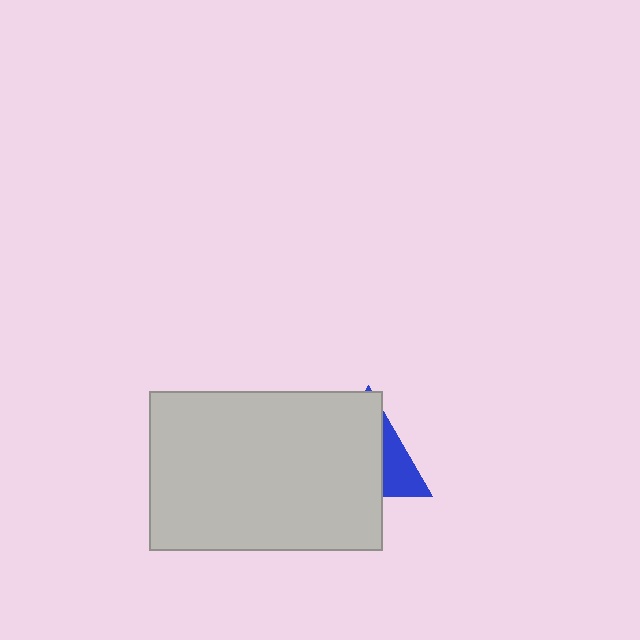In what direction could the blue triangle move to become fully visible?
The blue triangle could move right. That would shift it out from behind the light gray rectangle entirely.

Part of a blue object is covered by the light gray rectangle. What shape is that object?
It is a triangle.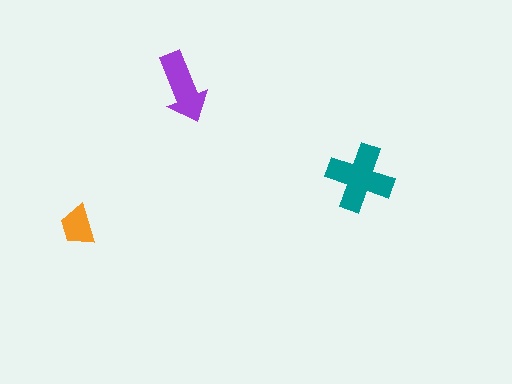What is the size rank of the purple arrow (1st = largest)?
2nd.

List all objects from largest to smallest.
The teal cross, the purple arrow, the orange trapezoid.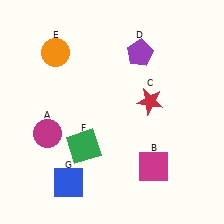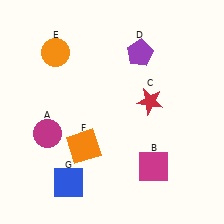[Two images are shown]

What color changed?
The square (F) changed from green in Image 1 to orange in Image 2.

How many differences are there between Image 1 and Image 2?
There is 1 difference between the two images.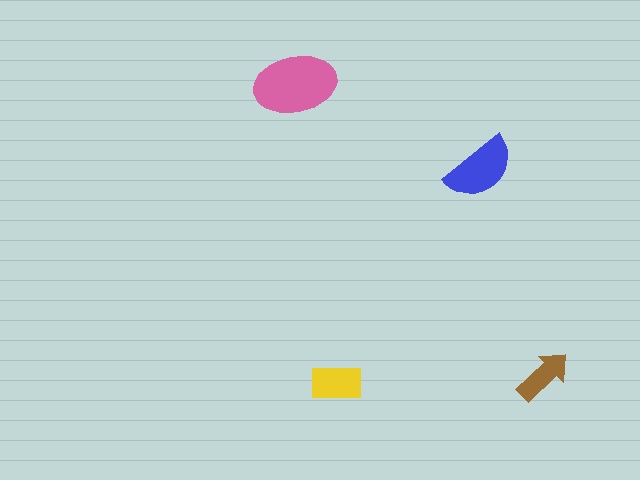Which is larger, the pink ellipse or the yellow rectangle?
The pink ellipse.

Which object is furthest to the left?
The pink ellipse is leftmost.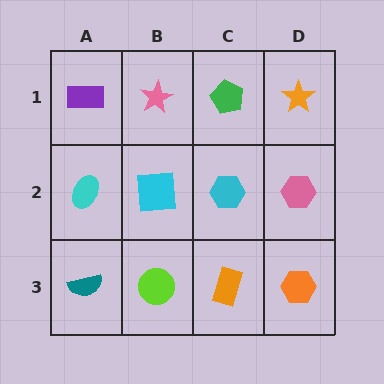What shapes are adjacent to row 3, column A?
A cyan ellipse (row 2, column A), a lime circle (row 3, column B).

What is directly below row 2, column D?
An orange hexagon.